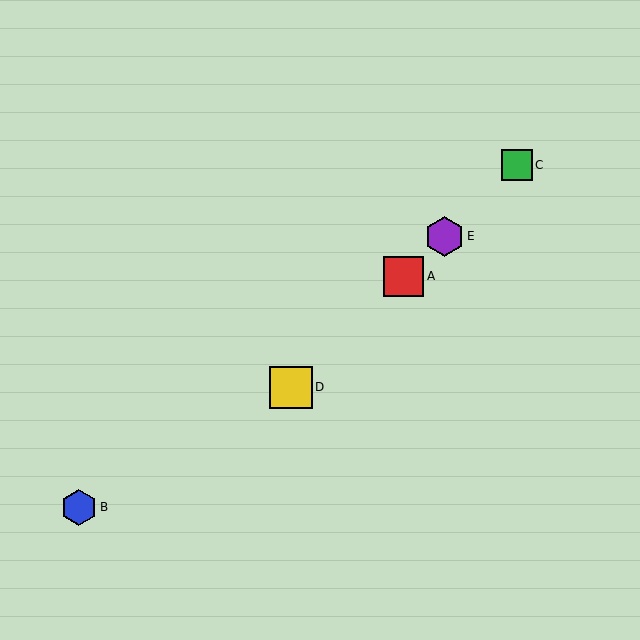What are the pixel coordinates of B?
Object B is at (79, 507).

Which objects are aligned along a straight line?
Objects A, C, D, E are aligned along a straight line.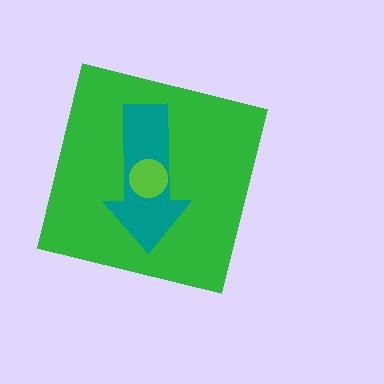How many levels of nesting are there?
3.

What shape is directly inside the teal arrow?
The lime circle.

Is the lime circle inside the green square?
Yes.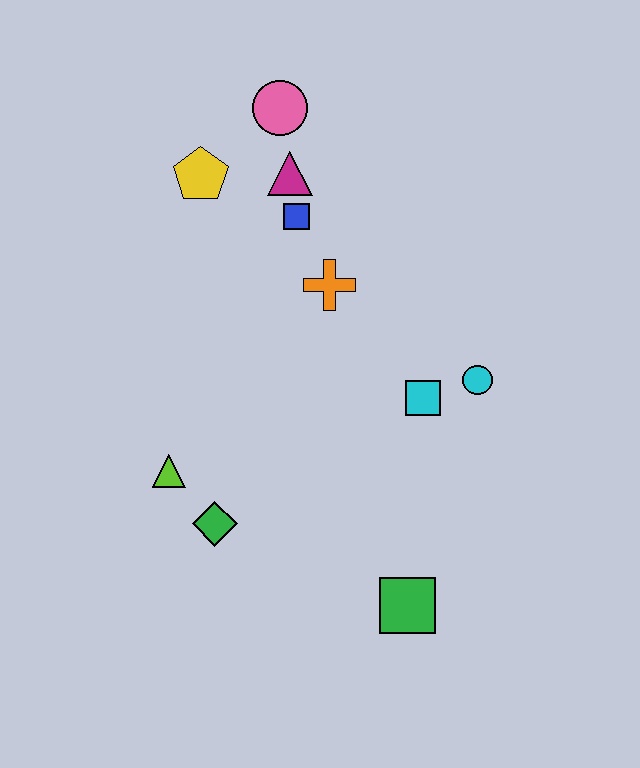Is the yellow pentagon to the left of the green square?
Yes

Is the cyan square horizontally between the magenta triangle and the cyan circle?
Yes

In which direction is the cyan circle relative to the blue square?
The cyan circle is to the right of the blue square.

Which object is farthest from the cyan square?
The pink circle is farthest from the cyan square.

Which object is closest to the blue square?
The magenta triangle is closest to the blue square.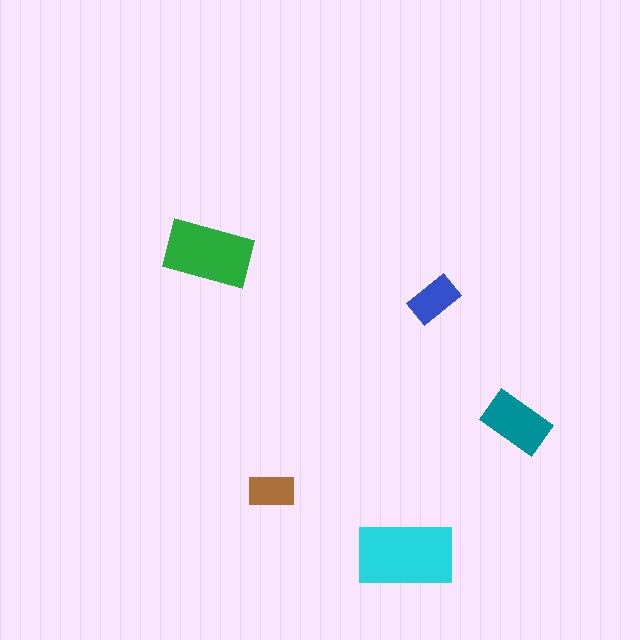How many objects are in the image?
There are 5 objects in the image.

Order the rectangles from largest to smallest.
the cyan one, the green one, the teal one, the blue one, the brown one.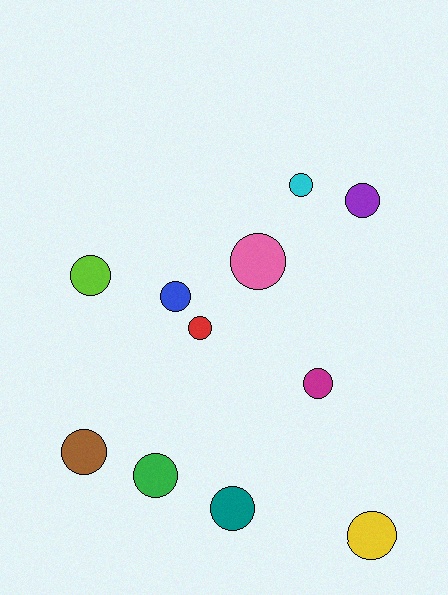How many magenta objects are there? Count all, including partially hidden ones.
There is 1 magenta object.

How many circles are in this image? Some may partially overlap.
There are 11 circles.